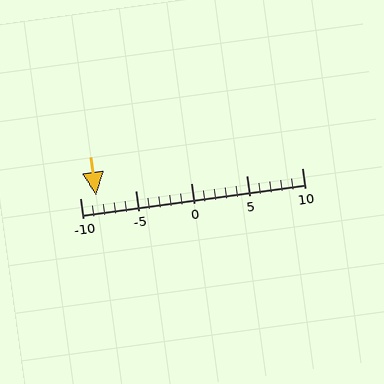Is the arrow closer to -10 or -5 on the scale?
The arrow is closer to -10.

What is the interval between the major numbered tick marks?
The major tick marks are spaced 5 units apart.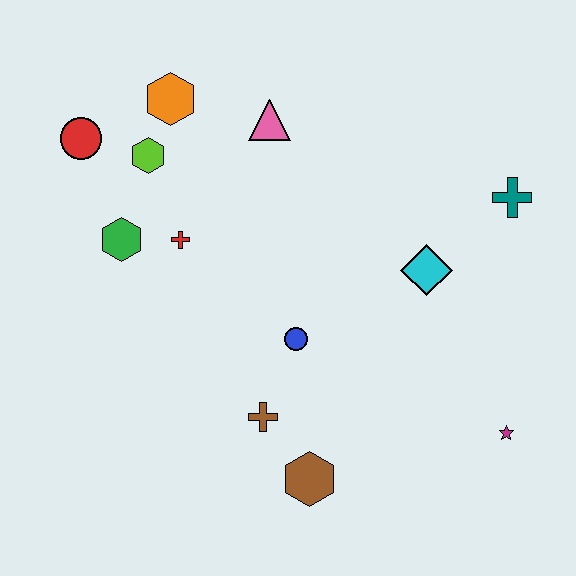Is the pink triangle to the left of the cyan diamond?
Yes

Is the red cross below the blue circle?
No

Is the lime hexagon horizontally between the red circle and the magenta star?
Yes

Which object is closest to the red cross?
The green hexagon is closest to the red cross.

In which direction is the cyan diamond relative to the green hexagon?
The cyan diamond is to the right of the green hexagon.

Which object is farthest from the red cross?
The magenta star is farthest from the red cross.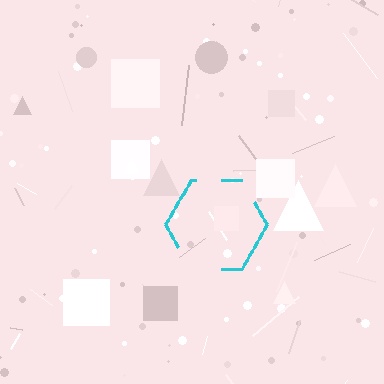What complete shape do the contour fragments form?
The contour fragments form a hexagon.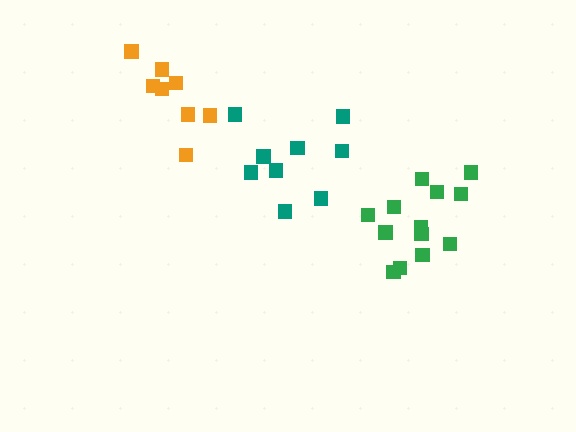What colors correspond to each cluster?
The clusters are colored: orange, green, teal.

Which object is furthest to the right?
The green cluster is rightmost.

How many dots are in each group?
Group 1: 8 dots, Group 2: 13 dots, Group 3: 9 dots (30 total).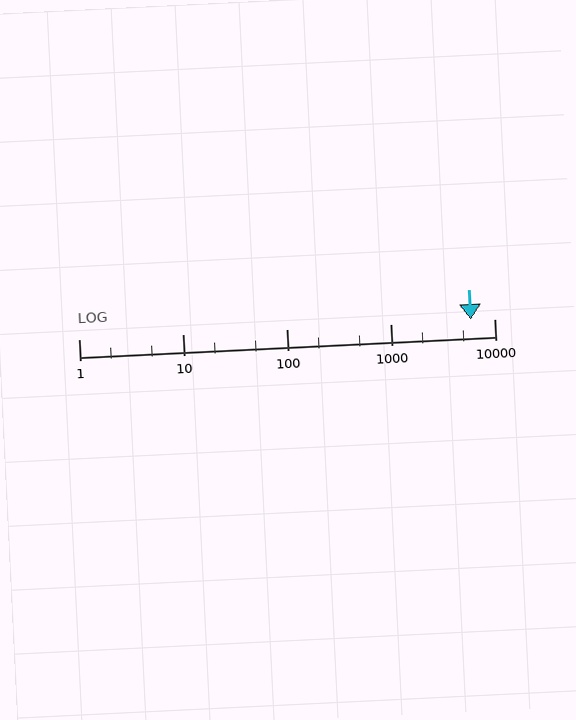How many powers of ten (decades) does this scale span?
The scale spans 4 decades, from 1 to 10000.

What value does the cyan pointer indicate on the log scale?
The pointer indicates approximately 5900.